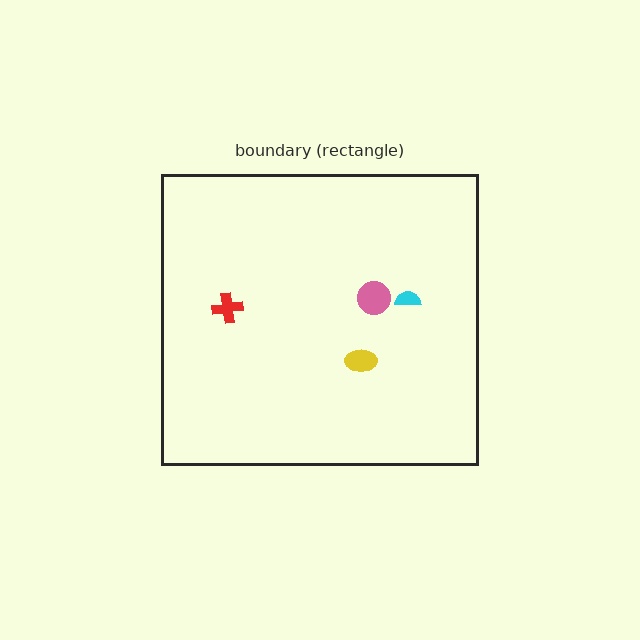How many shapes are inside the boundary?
4 inside, 0 outside.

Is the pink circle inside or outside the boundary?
Inside.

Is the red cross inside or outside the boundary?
Inside.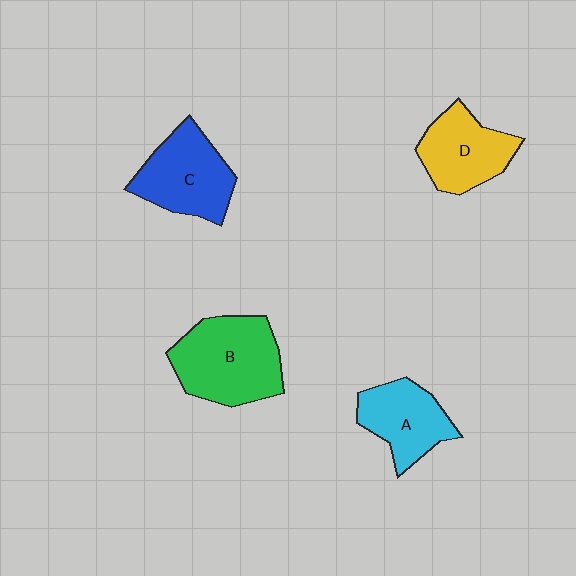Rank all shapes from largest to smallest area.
From largest to smallest: B (green), C (blue), D (yellow), A (cyan).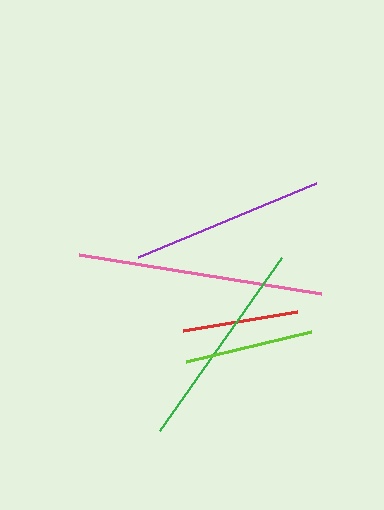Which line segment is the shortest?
The red line is the shortest at approximately 116 pixels.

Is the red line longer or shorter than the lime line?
The lime line is longer than the red line.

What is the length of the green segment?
The green segment is approximately 211 pixels long.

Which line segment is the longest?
The pink line is the longest at approximately 246 pixels.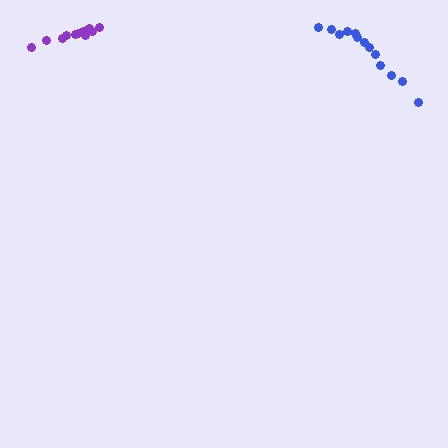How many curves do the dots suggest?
There are 2 distinct paths.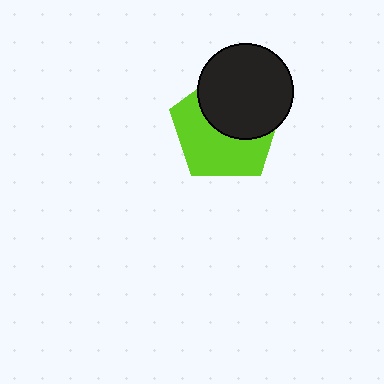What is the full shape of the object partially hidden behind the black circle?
The partially hidden object is a lime pentagon.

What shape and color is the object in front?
The object in front is a black circle.